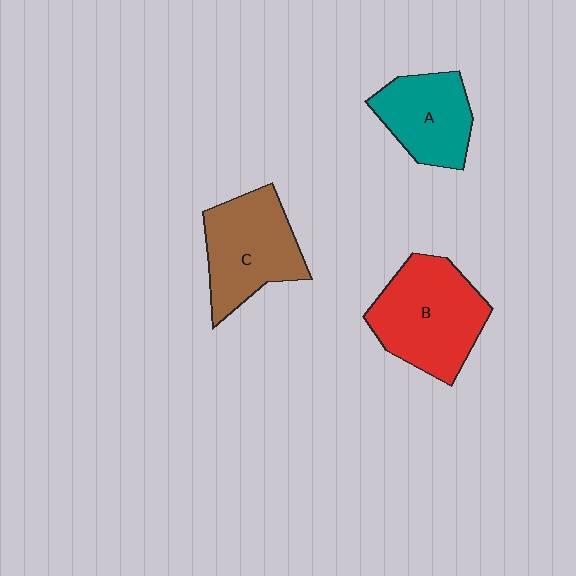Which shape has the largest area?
Shape B (red).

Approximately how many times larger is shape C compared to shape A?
Approximately 1.2 times.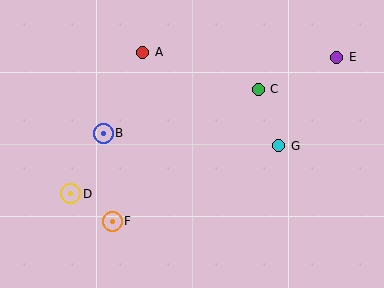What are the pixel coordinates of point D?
Point D is at (71, 194).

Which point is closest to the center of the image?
Point C at (258, 89) is closest to the center.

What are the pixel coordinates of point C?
Point C is at (258, 89).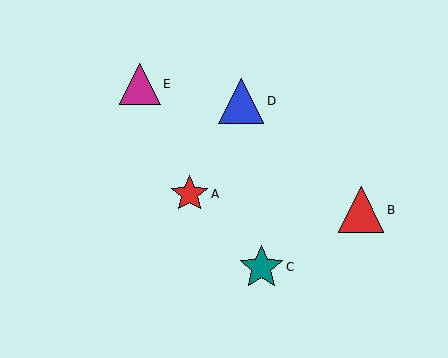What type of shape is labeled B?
Shape B is a red triangle.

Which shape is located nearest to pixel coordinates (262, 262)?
The teal star (labeled C) at (261, 267) is nearest to that location.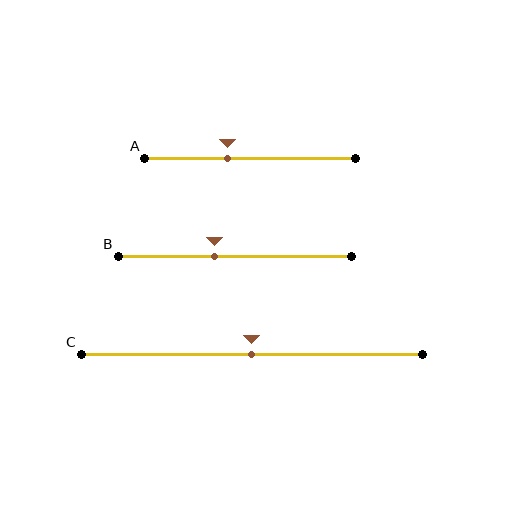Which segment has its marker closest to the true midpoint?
Segment C has its marker closest to the true midpoint.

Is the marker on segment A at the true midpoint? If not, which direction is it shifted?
No, the marker on segment A is shifted to the left by about 11% of the segment length.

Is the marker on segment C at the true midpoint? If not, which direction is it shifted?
Yes, the marker on segment C is at the true midpoint.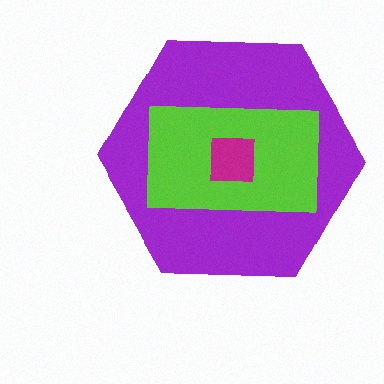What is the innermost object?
The magenta square.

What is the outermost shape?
The purple hexagon.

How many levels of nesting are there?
3.